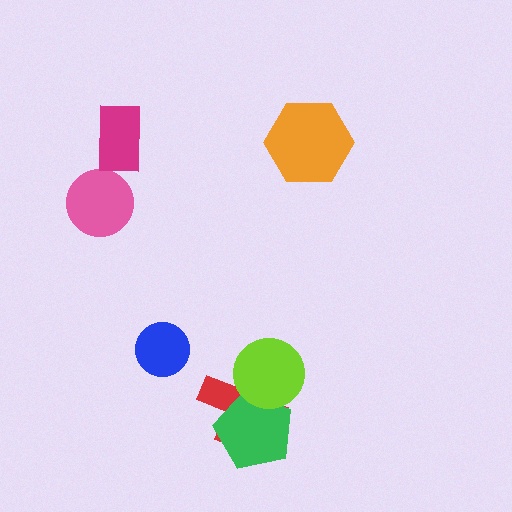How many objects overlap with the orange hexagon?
0 objects overlap with the orange hexagon.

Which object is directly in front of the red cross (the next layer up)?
The green pentagon is directly in front of the red cross.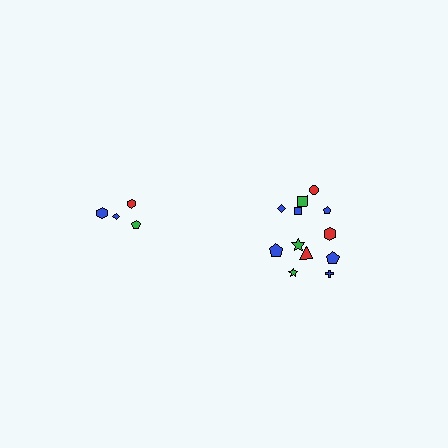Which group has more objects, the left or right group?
The right group.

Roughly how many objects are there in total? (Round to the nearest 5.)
Roughly 15 objects in total.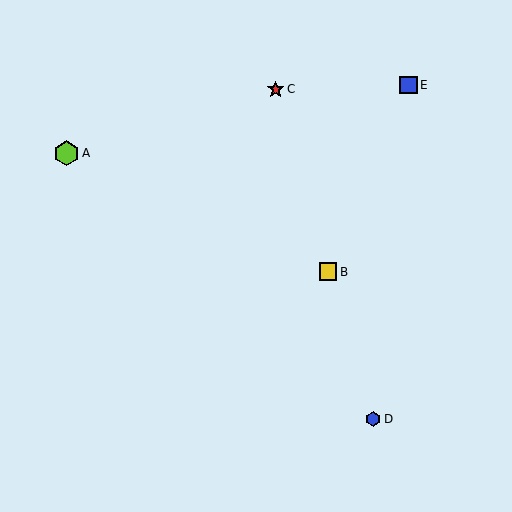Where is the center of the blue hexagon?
The center of the blue hexagon is at (373, 419).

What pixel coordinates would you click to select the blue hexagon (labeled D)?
Click at (373, 419) to select the blue hexagon D.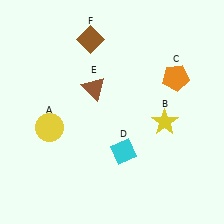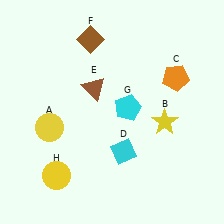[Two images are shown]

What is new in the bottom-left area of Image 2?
A yellow circle (H) was added in the bottom-left area of Image 2.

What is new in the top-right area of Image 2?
A cyan pentagon (G) was added in the top-right area of Image 2.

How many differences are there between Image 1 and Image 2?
There are 2 differences between the two images.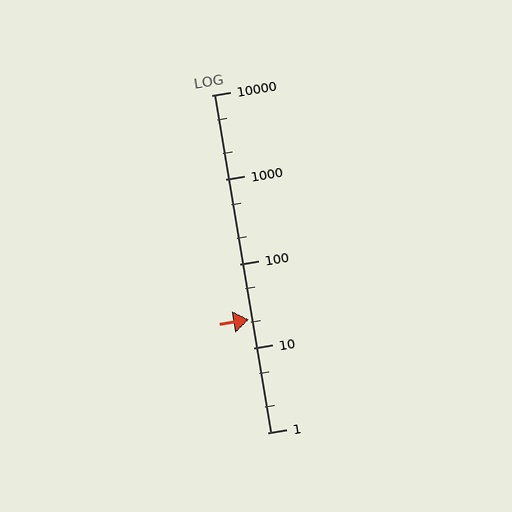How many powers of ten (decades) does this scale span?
The scale spans 4 decades, from 1 to 10000.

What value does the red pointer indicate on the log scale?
The pointer indicates approximately 22.